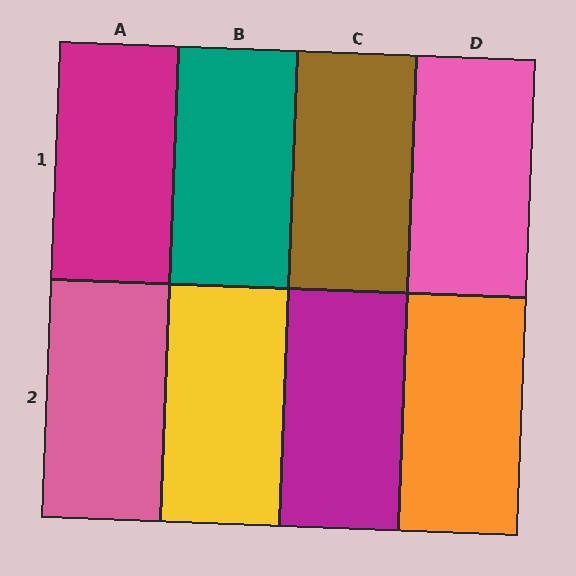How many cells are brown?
1 cell is brown.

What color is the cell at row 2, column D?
Orange.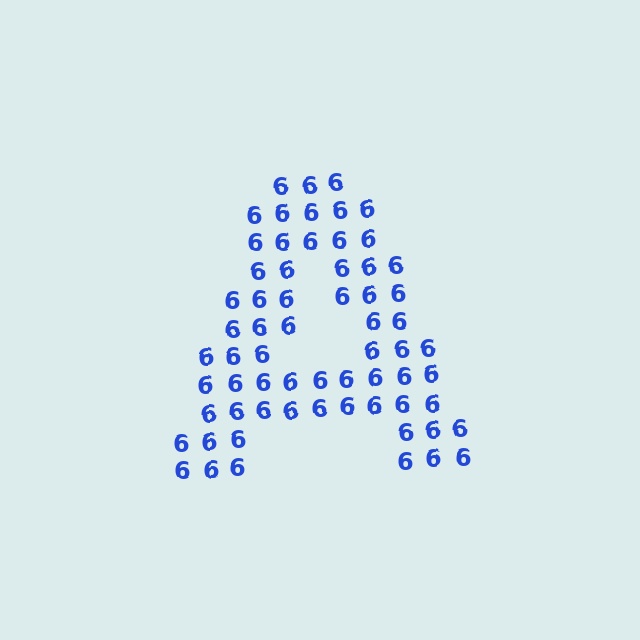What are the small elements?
The small elements are digit 6's.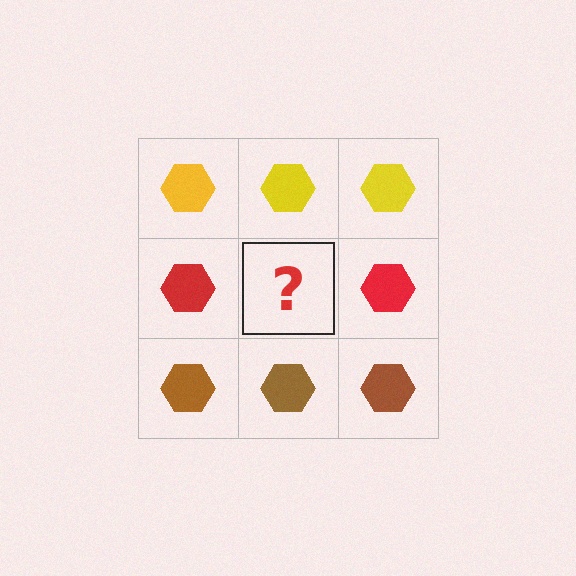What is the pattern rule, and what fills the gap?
The rule is that each row has a consistent color. The gap should be filled with a red hexagon.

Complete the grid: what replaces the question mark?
The question mark should be replaced with a red hexagon.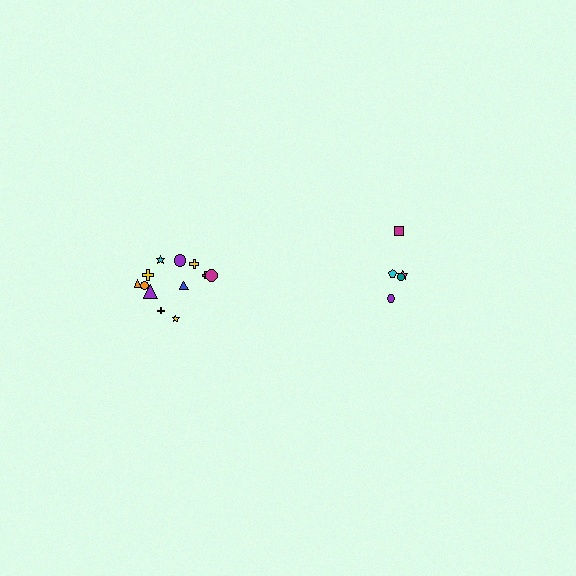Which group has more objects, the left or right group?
The left group.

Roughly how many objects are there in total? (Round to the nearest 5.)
Roughly 15 objects in total.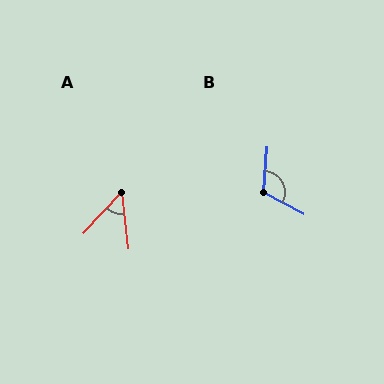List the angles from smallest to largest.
A (50°), B (113°).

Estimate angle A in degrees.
Approximately 50 degrees.